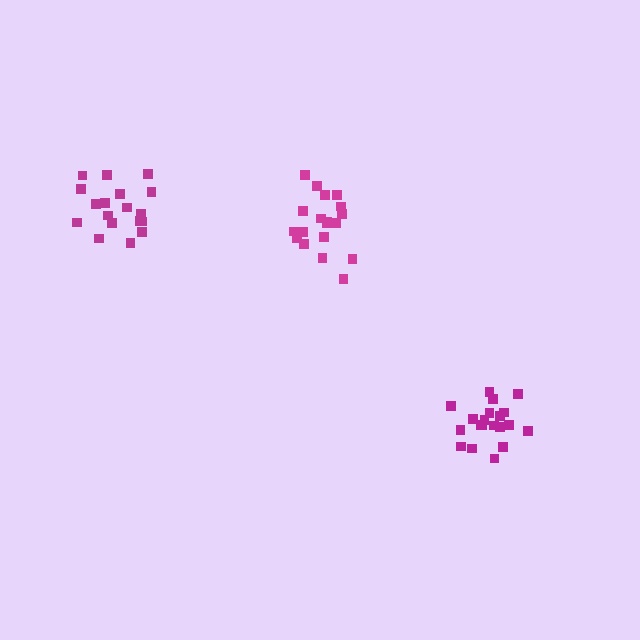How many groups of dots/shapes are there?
There are 3 groups.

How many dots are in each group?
Group 1: 20 dots, Group 2: 19 dots, Group 3: 18 dots (57 total).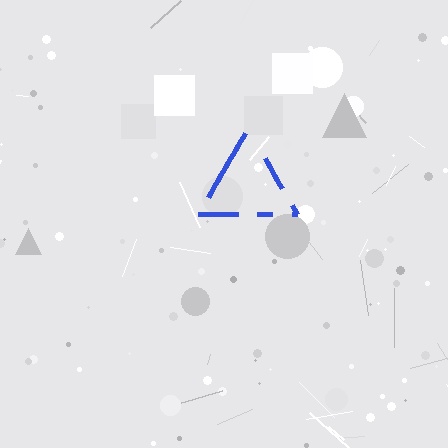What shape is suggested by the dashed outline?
The dashed outline suggests a triangle.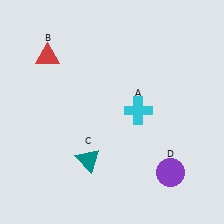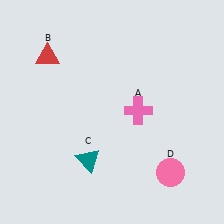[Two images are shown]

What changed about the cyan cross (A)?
In Image 1, A is cyan. In Image 2, it changed to pink.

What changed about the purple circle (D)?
In Image 1, D is purple. In Image 2, it changed to pink.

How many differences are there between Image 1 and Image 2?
There are 2 differences between the two images.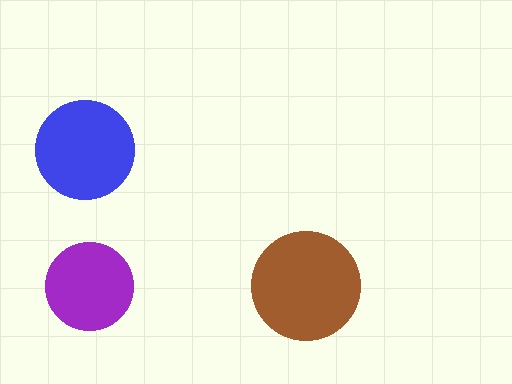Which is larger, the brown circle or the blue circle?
The brown one.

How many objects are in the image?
There are 3 objects in the image.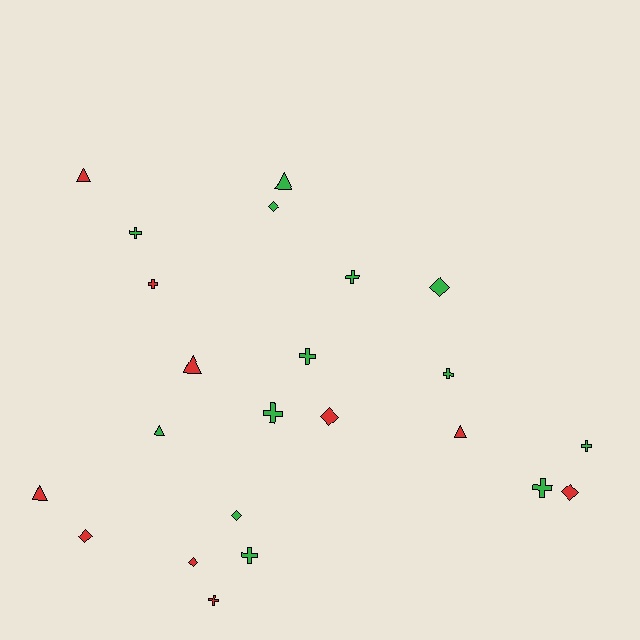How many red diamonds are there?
There are 4 red diamonds.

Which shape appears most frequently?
Cross, with 10 objects.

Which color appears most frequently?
Green, with 13 objects.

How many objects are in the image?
There are 23 objects.